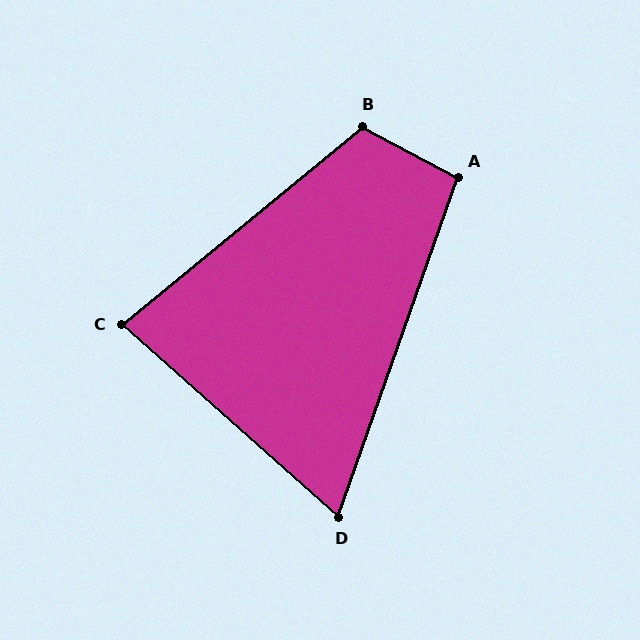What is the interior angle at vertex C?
Approximately 81 degrees (acute).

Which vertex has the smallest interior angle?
D, at approximately 68 degrees.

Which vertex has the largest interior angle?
B, at approximately 112 degrees.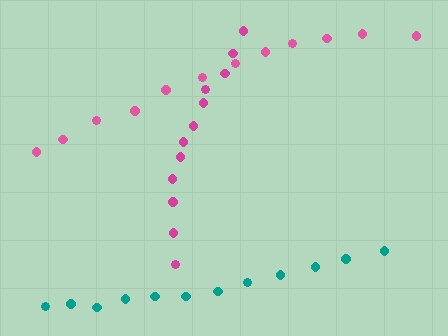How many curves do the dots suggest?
There are 3 distinct paths.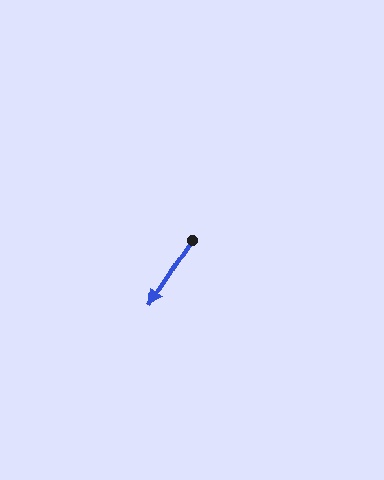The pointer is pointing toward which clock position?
Roughly 7 o'clock.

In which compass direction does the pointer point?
Southwest.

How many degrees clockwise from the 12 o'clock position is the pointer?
Approximately 213 degrees.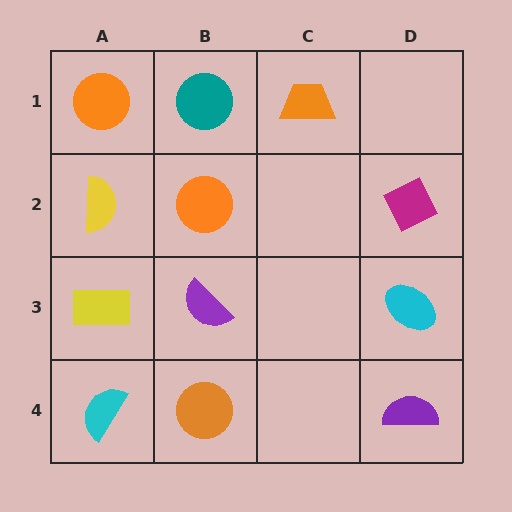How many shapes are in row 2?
3 shapes.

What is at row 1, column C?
An orange trapezoid.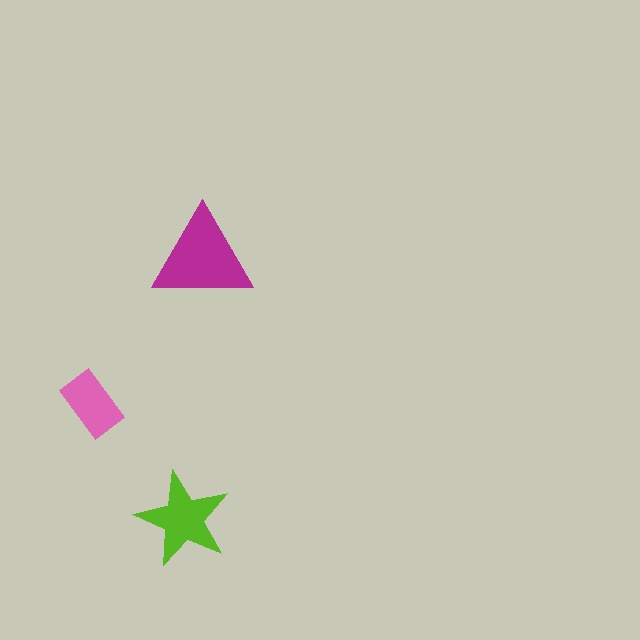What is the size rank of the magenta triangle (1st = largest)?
1st.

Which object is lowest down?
The lime star is bottommost.